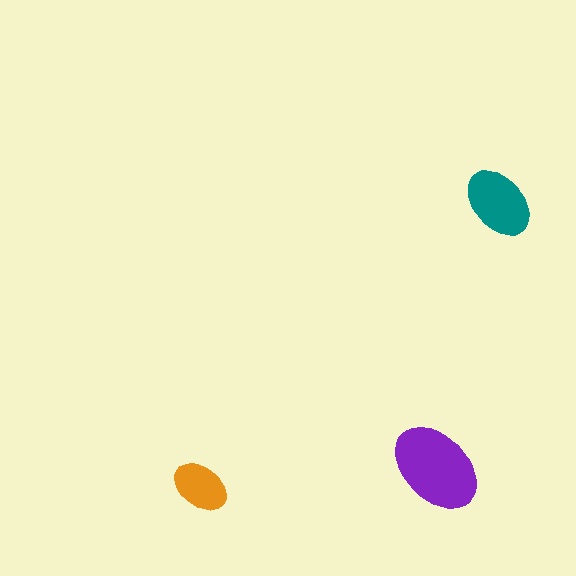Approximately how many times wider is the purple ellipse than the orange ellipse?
About 1.5 times wider.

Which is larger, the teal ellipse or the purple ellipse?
The purple one.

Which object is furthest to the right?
The teal ellipse is rightmost.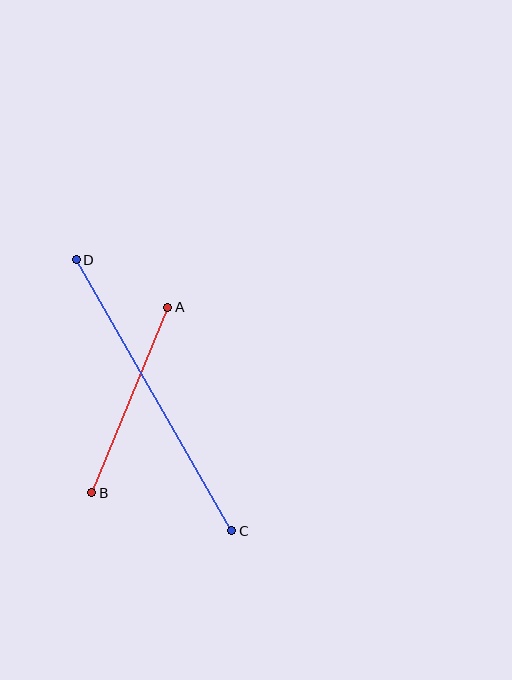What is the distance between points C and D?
The distance is approximately 313 pixels.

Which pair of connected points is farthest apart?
Points C and D are farthest apart.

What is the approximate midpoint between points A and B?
The midpoint is at approximately (130, 400) pixels.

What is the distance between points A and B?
The distance is approximately 201 pixels.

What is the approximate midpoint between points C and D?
The midpoint is at approximately (154, 395) pixels.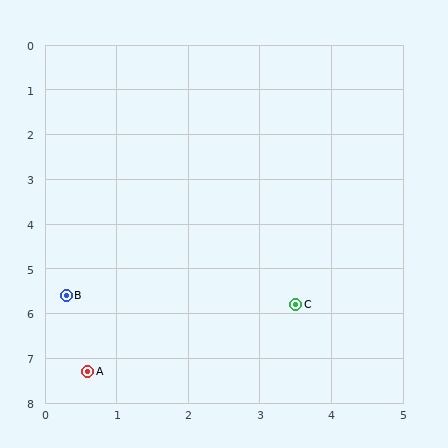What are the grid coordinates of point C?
Point C is at approximately (3.5, 5.8).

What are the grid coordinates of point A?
Point A is at approximately (0.6, 7.3).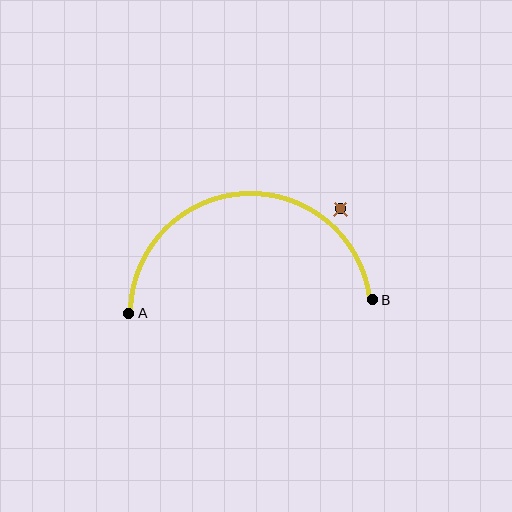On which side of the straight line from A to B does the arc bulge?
The arc bulges above the straight line connecting A and B.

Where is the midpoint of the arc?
The arc midpoint is the point on the curve farthest from the straight line joining A and B. It sits above that line.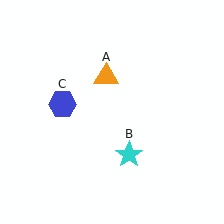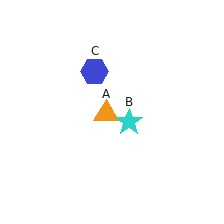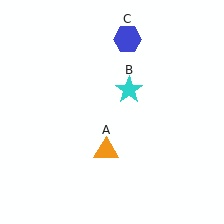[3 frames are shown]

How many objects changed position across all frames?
3 objects changed position: orange triangle (object A), cyan star (object B), blue hexagon (object C).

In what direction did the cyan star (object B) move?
The cyan star (object B) moved up.